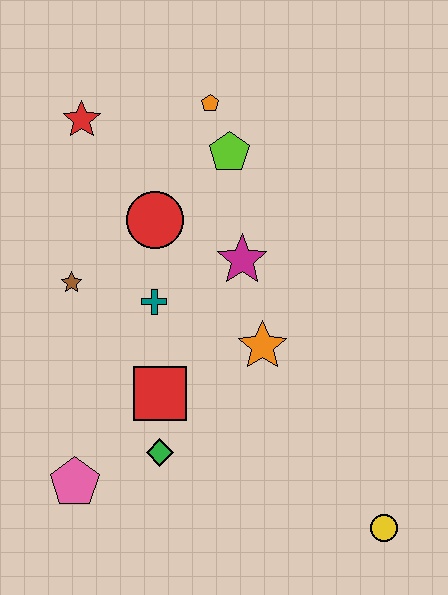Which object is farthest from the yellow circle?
The red star is farthest from the yellow circle.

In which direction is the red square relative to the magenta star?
The red square is below the magenta star.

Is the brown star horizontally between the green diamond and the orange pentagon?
No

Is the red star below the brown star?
No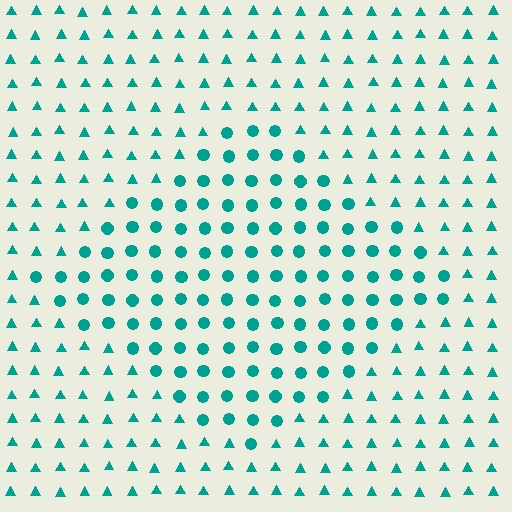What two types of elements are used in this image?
The image uses circles inside the diamond region and triangles outside it.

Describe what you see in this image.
The image is filled with small teal elements arranged in a uniform grid. A diamond-shaped region contains circles, while the surrounding area contains triangles. The boundary is defined purely by the change in element shape.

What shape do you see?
I see a diamond.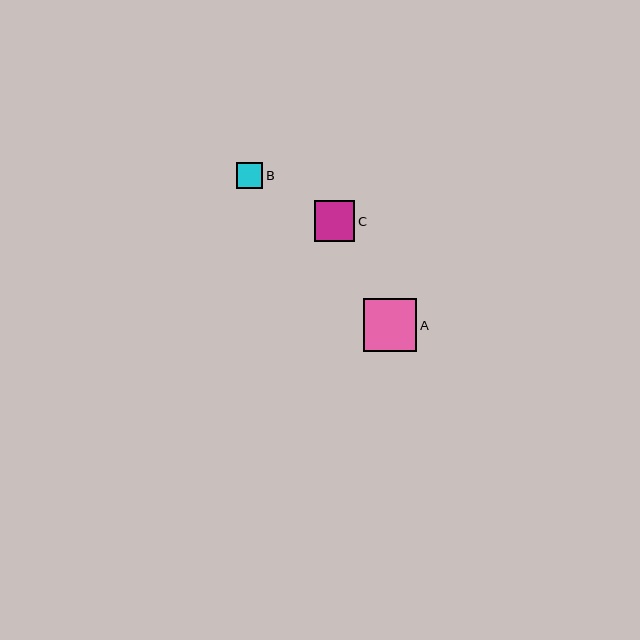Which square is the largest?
Square A is the largest with a size of approximately 53 pixels.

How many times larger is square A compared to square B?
Square A is approximately 2.0 times the size of square B.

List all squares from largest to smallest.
From largest to smallest: A, C, B.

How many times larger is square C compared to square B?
Square C is approximately 1.5 times the size of square B.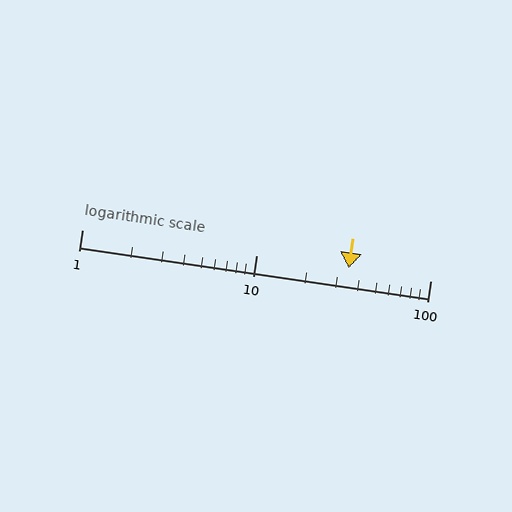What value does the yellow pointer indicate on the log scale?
The pointer indicates approximately 34.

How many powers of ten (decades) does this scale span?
The scale spans 2 decades, from 1 to 100.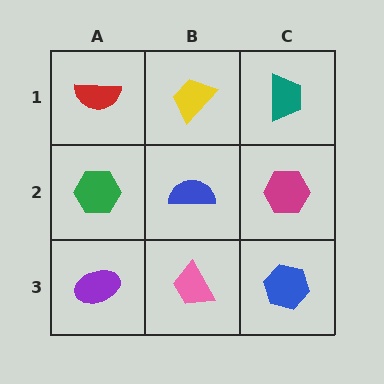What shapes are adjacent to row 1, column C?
A magenta hexagon (row 2, column C), a yellow trapezoid (row 1, column B).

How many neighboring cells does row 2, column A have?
3.